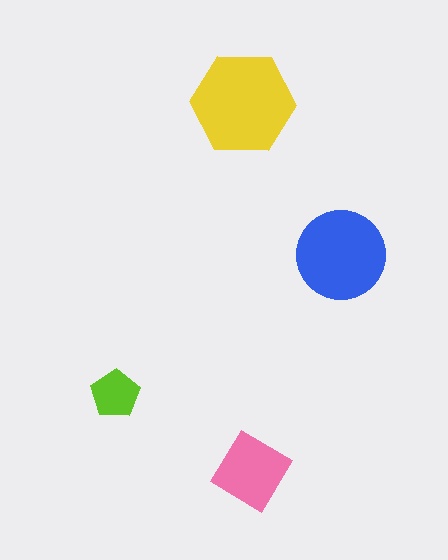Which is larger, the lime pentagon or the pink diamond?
The pink diamond.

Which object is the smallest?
The lime pentagon.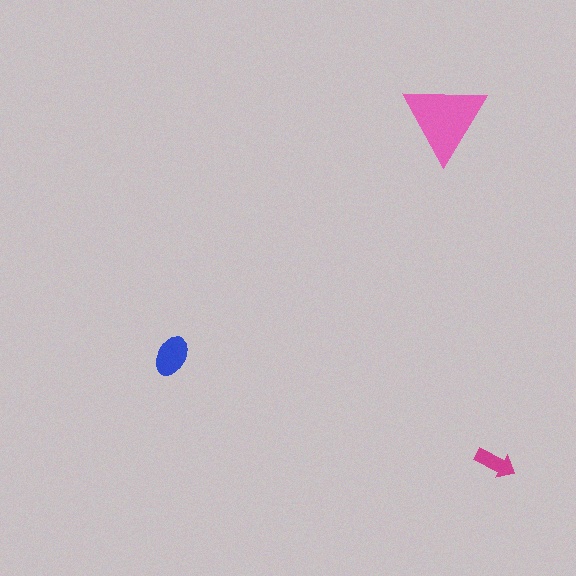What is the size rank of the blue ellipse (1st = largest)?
2nd.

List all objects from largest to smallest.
The pink triangle, the blue ellipse, the magenta arrow.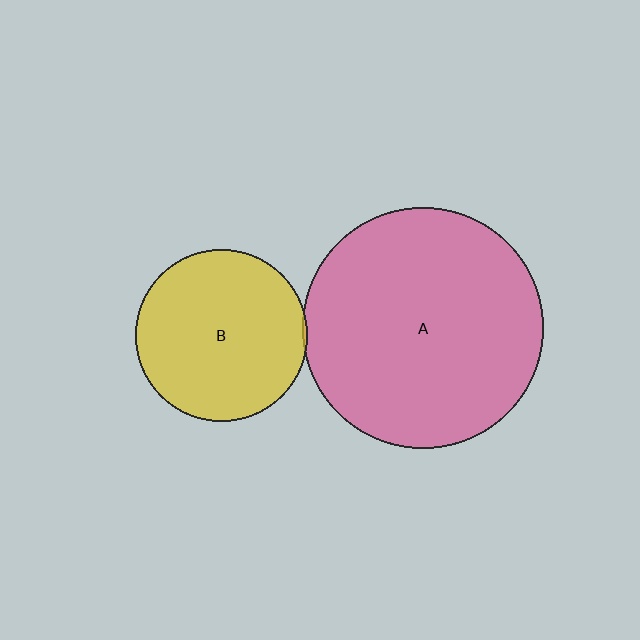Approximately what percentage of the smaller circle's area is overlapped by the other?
Approximately 5%.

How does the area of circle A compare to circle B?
Approximately 2.0 times.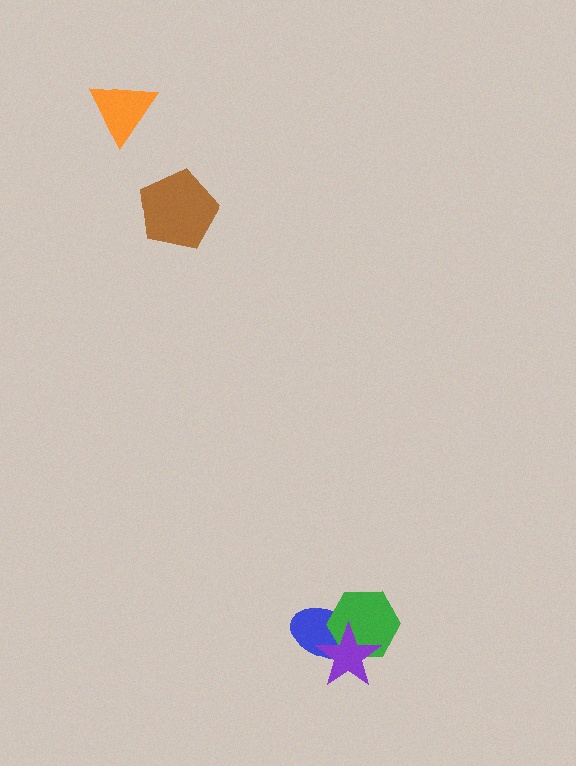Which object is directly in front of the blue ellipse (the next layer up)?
The green hexagon is directly in front of the blue ellipse.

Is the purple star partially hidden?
No, no other shape covers it.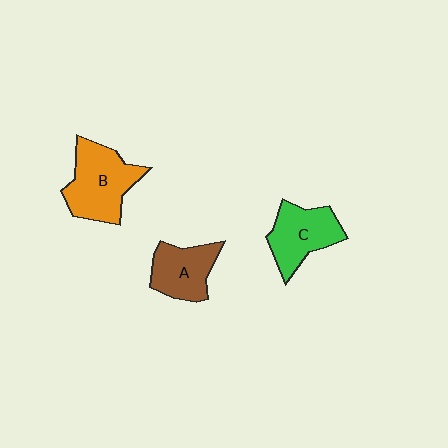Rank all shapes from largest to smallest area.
From largest to smallest: B (orange), C (green), A (brown).